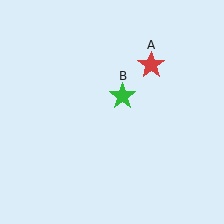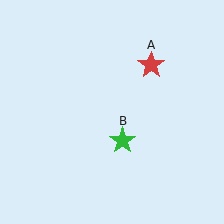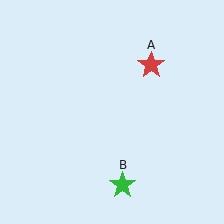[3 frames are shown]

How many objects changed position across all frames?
1 object changed position: green star (object B).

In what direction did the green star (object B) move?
The green star (object B) moved down.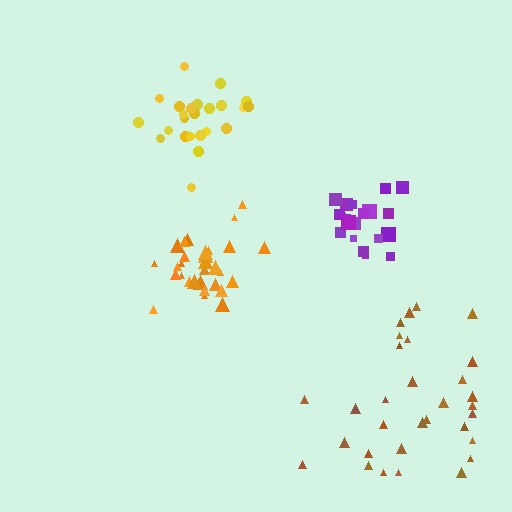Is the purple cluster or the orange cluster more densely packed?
Orange.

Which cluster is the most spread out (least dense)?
Brown.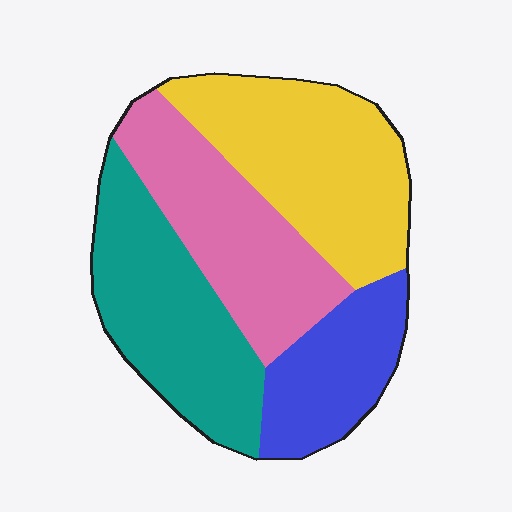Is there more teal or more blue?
Teal.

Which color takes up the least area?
Blue, at roughly 15%.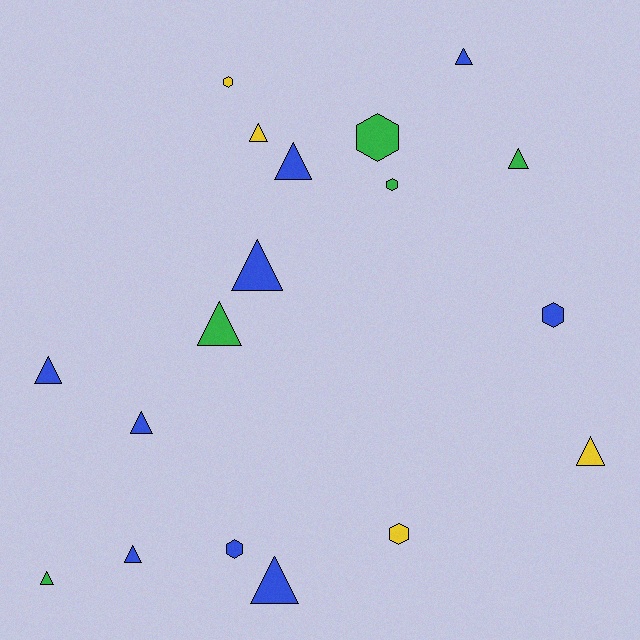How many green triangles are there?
There are 3 green triangles.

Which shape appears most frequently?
Triangle, with 12 objects.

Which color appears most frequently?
Blue, with 9 objects.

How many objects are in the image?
There are 18 objects.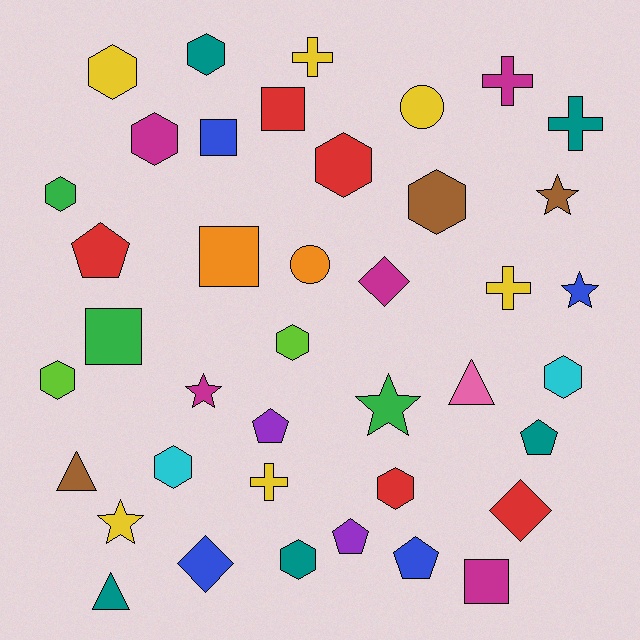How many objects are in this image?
There are 40 objects.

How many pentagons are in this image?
There are 5 pentagons.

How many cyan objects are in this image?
There are 2 cyan objects.